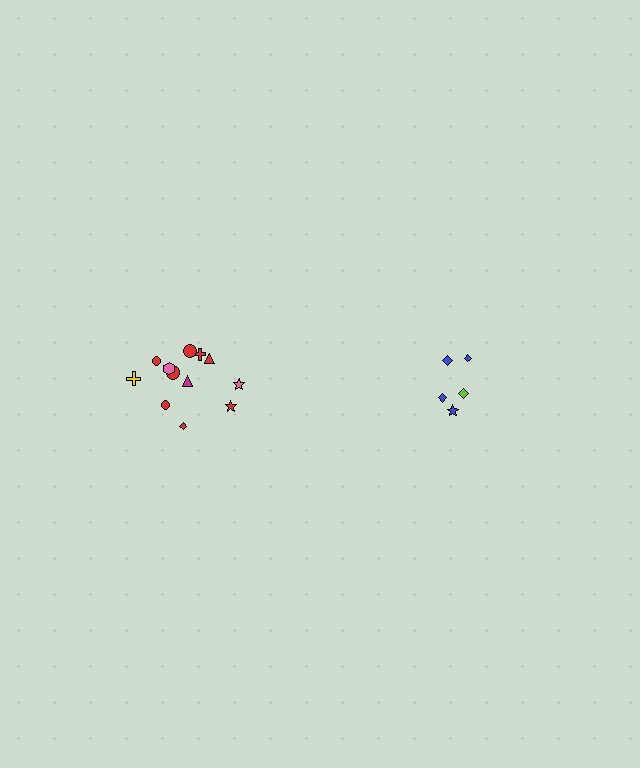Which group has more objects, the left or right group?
The left group.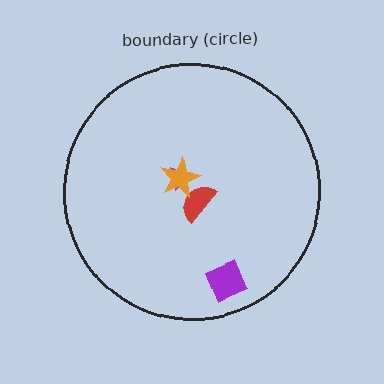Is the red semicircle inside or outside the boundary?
Inside.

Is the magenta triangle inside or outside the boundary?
Inside.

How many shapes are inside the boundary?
4 inside, 0 outside.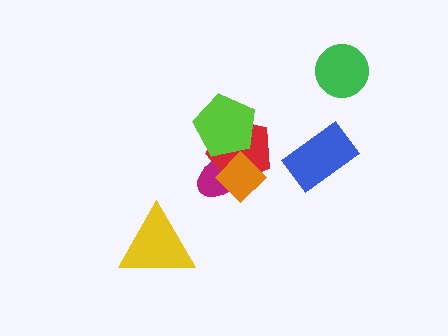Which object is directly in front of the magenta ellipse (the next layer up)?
The red pentagon is directly in front of the magenta ellipse.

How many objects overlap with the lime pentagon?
2 objects overlap with the lime pentagon.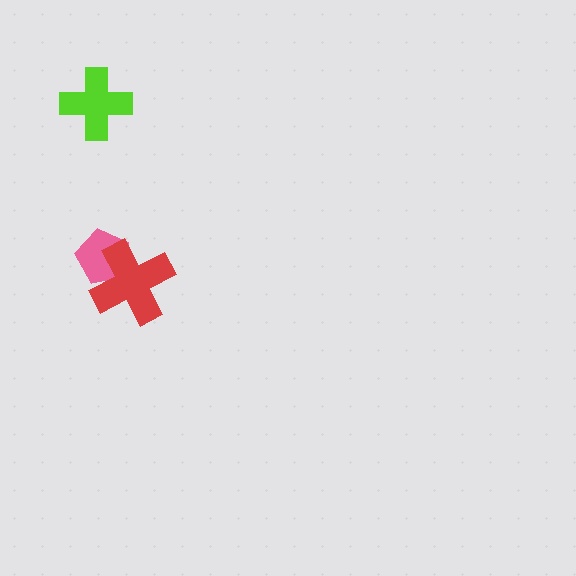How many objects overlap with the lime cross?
0 objects overlap with the lime cross.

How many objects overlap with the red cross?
1 object overlaps with the red cross.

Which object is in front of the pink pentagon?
The red cross is in front of the pink pentagon.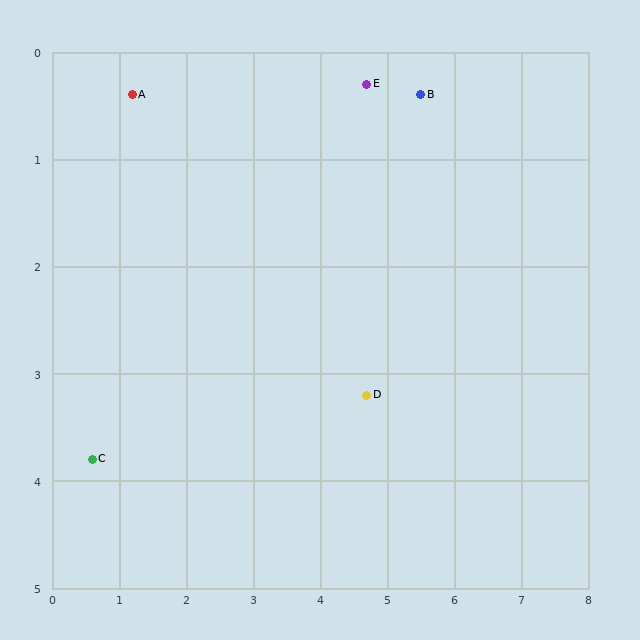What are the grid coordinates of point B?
Point B is at approximately (5.5, 0.4).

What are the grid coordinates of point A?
Point A is at approximately (1.2, 0.4).